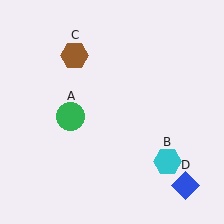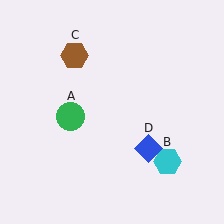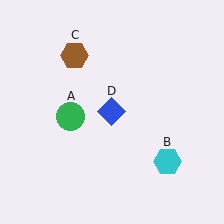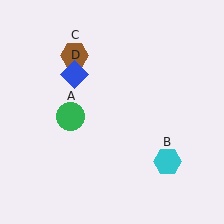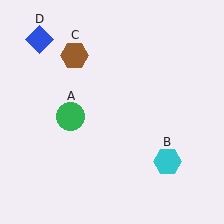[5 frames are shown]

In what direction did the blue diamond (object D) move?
The blue diamond (object D) moved up and to the left.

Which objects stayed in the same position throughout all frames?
Green circle (object A) and cyan hexagon (object B) and brown hexagon (object C) remained stationary.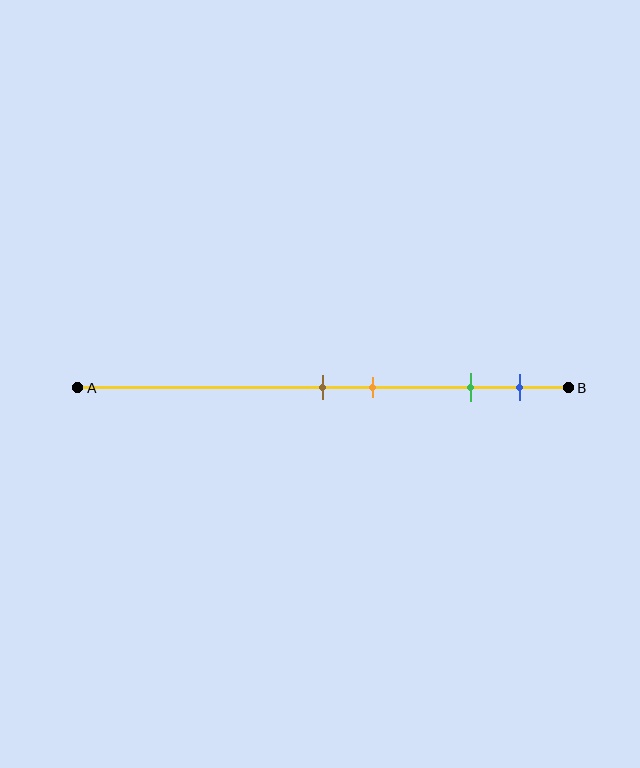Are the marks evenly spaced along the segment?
No, the marks are not evenly spaced.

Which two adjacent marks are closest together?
The brown and orange marks are the closest adjacent pair.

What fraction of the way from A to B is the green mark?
The green mark is approximately 80% (0.8) of the way from A to B.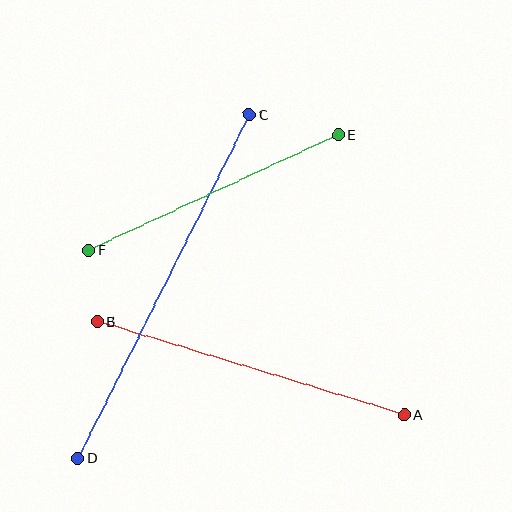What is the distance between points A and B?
The distance is approximately 321 pixels.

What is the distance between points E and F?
The distance is approximately 276 pixels.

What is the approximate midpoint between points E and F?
The midpoint is at approximately (214, 193) pixels.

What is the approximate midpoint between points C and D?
The midpoint is at approximately (164, 287) pixels.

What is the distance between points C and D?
The distance is approximately 384 pixels.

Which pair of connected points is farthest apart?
Points C and D are farthest apart.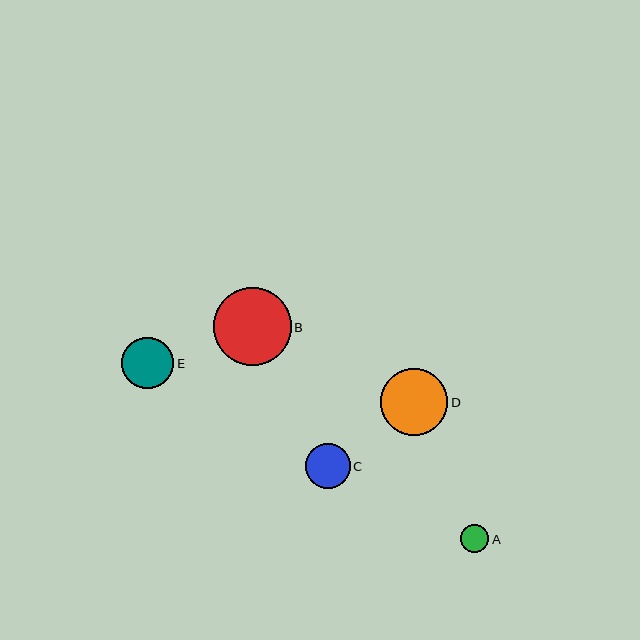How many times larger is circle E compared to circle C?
Circle E is approximately 1.2 times the size of circle C.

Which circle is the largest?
Circle B is the largest with a size of approximately 78 pixels.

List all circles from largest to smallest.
From largest to smallest: B, D, E, C, A.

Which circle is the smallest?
Circle A is the smallest with a size of approximately 28 pixels.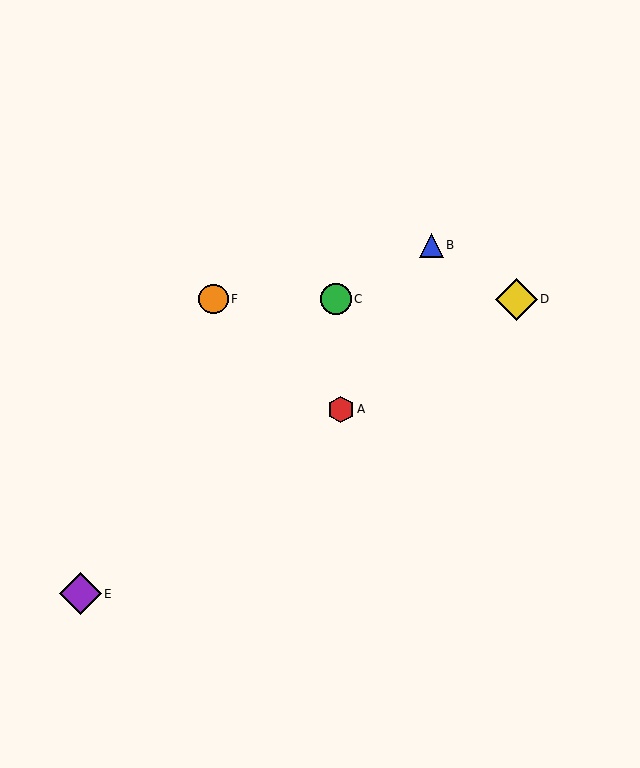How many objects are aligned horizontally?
3 objects (C, D, F) are aligned horizontally.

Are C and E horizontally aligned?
No, C is at y≈299 and E is at y≈594.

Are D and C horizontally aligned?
Yes, both are at y≈299.